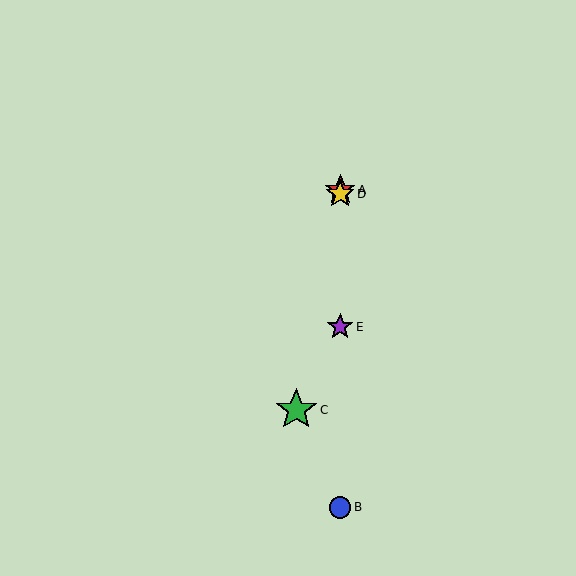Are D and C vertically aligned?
No, D is at x≈340 and C is at x≈296.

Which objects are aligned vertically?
Objects A, B, D, E are aligned vertically.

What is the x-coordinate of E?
Object E is at x≈340.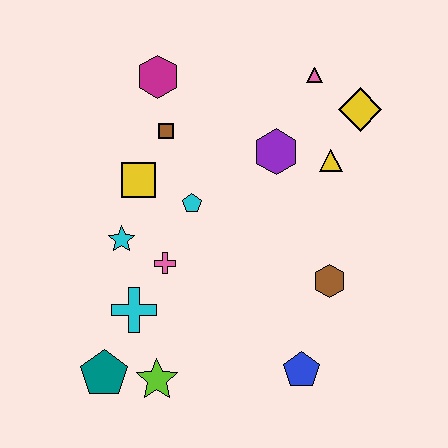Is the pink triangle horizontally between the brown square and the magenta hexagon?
No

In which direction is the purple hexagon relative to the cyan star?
The purple hexagon is to the right of the cyan star.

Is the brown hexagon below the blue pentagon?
No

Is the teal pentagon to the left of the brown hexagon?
Yes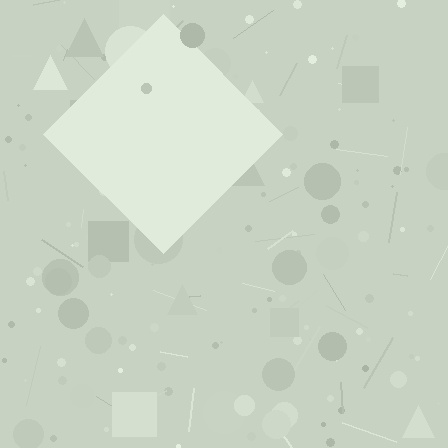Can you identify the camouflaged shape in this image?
The camouflaged shape is a diamond.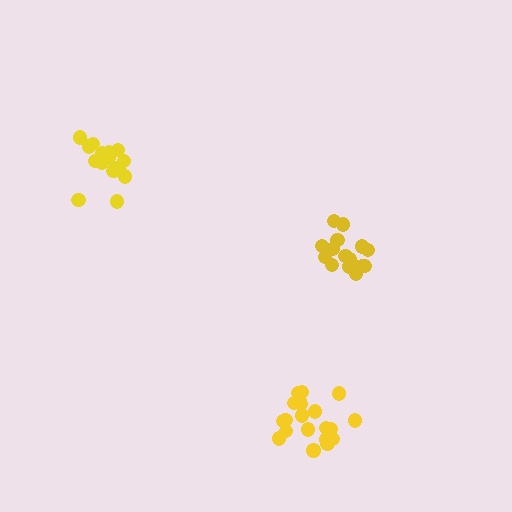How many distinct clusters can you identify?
There are 3 distinct clusters.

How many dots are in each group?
Group 1: 20 dots, Group 2: 18 dots, Group 3: 16 dots (54 total).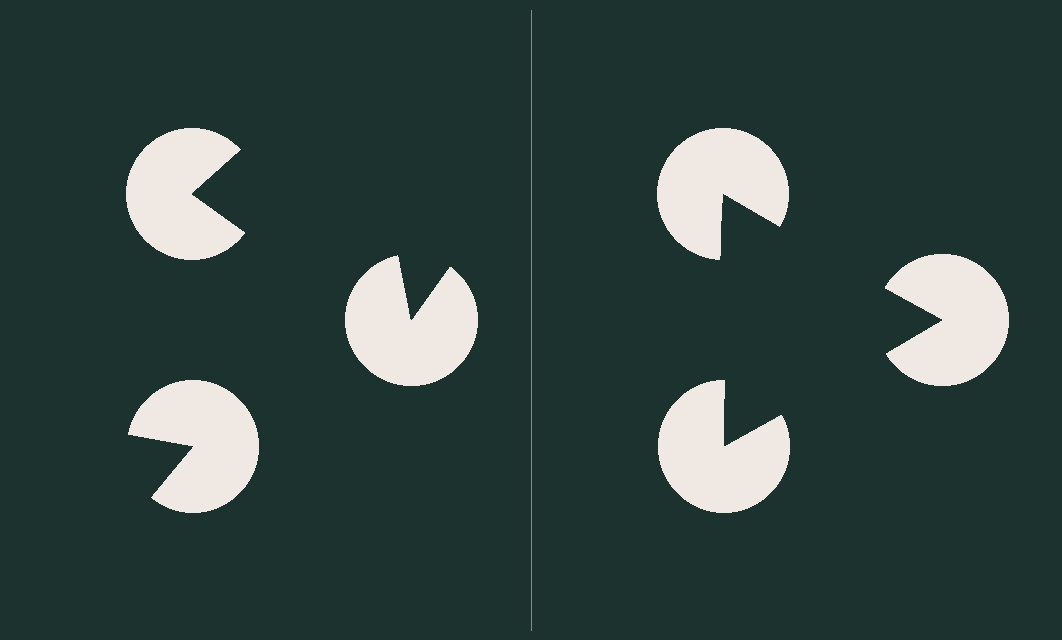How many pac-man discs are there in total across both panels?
6 — 3 on each side.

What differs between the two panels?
The pac-man discs are positioned identically on both sides; only the wedge orientations differ. On the right they align to a triangle; on the left they are misaligned.